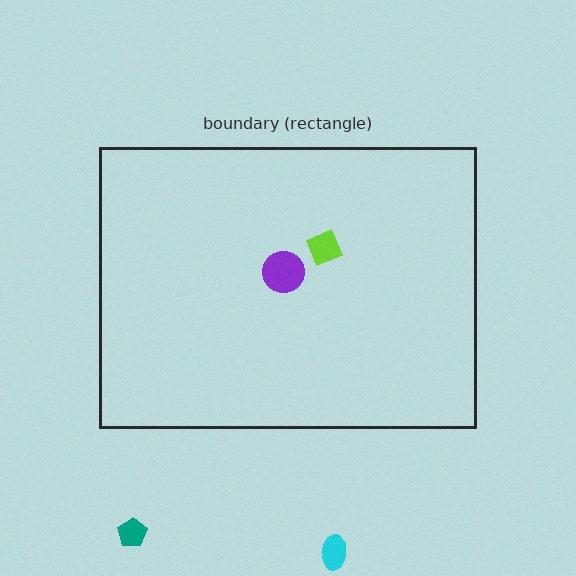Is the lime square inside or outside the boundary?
Inside.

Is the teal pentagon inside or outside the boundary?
Outside.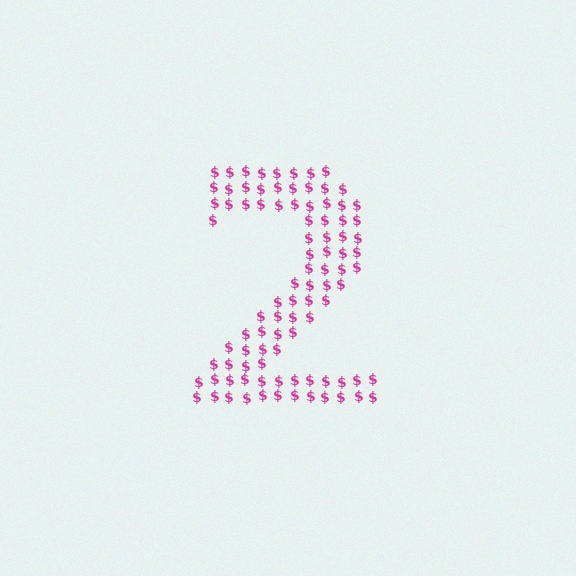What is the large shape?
The large shape is the digit 2.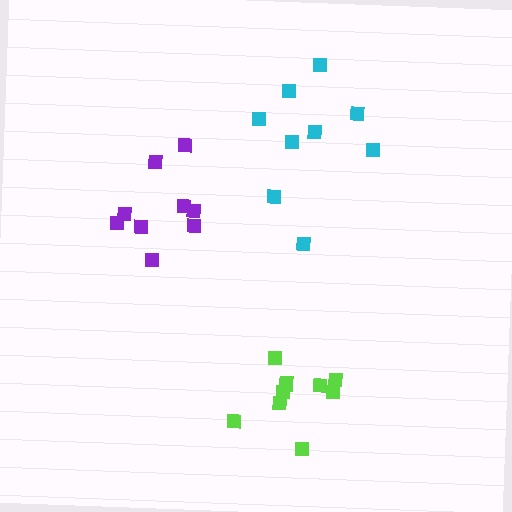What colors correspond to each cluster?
The clusters are colored: lime, cyan, purple.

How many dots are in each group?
Group 1: 10 dots, Group 2: 9 dots, Group 3: 9 dots (28 total).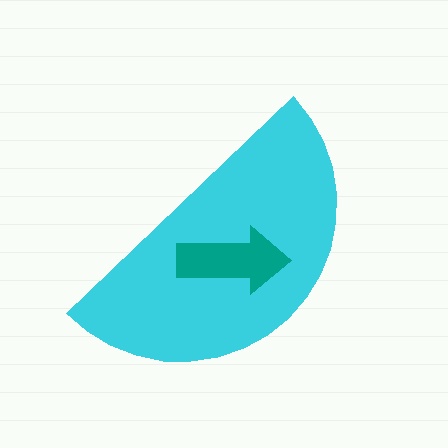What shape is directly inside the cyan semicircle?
The teal arrow.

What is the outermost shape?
The cyan semicircle.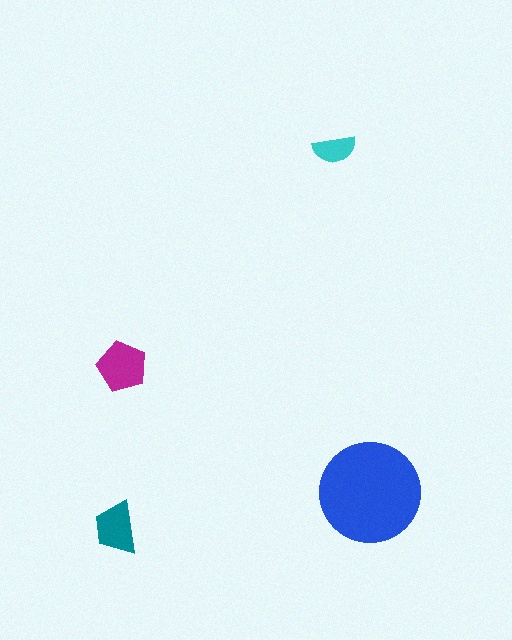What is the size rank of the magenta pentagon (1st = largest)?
2nd.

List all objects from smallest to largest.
The cyan semicircle, the teal trapezoid, the magenta pentagon, the blue circle.